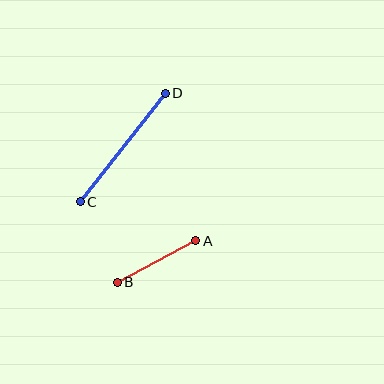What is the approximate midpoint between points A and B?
The midpoint is at approximately (156, 261) pixels.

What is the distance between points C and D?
The distance is approximately 138 pixels.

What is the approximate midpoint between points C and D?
The midpoint is at approximately (123, 147) pixels.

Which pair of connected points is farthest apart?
Points C and D are farthest apart.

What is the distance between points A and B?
The distance is approximately 89 pixels.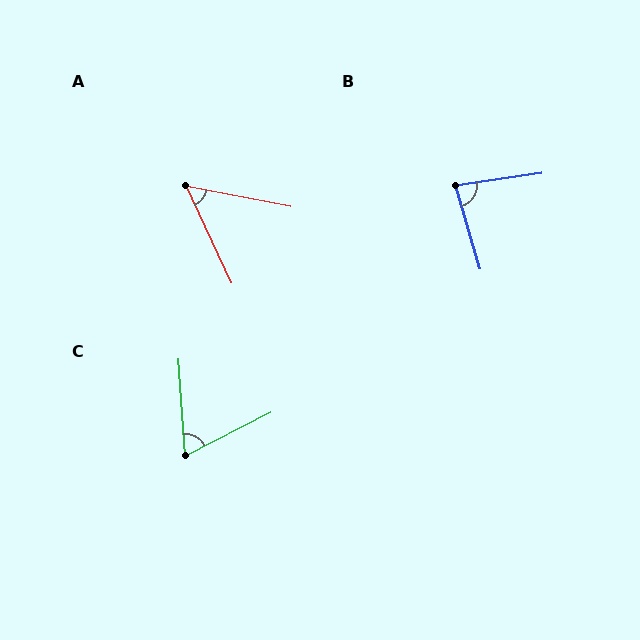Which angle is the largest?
B, at approximately 82 degrees.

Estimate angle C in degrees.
Approximately 67 degrees.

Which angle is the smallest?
A, at approximately 54 degrees.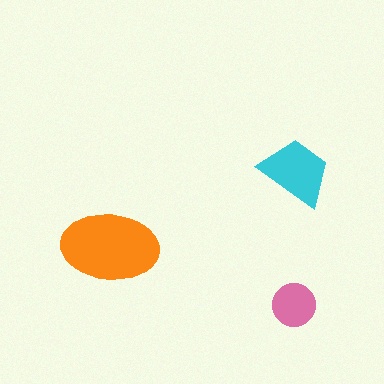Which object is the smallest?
The pink circle.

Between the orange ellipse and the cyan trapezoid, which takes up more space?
The orange ellipse.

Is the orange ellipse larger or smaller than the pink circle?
Larger.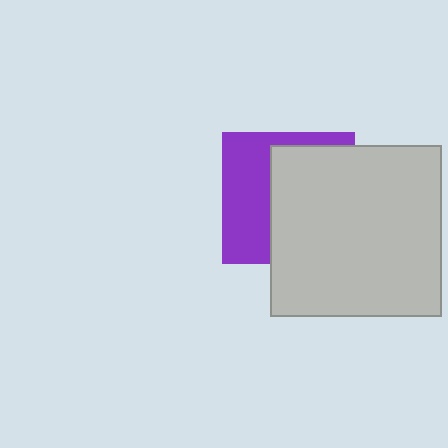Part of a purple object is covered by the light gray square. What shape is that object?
It is a square.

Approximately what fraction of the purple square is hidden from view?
Roughly 57% of the purple square is hidden behind the light gray square.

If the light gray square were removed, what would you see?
You would see the complete purple square.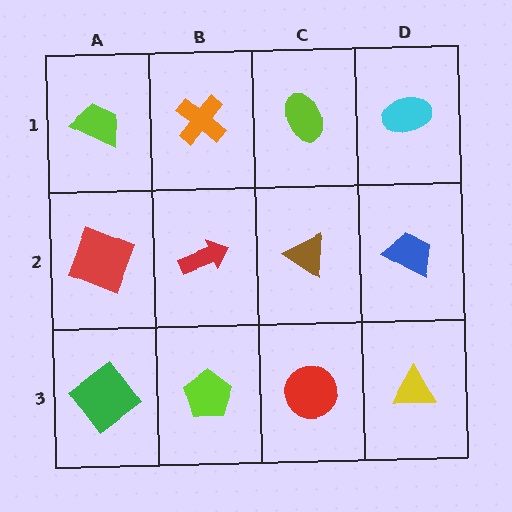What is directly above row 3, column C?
A brown triangle.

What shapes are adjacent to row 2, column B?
An orange cross (row 1, column B), a lime pentagon (row 3, column B), a red square (row 2, column A), a brown triangle (row 2, column C).